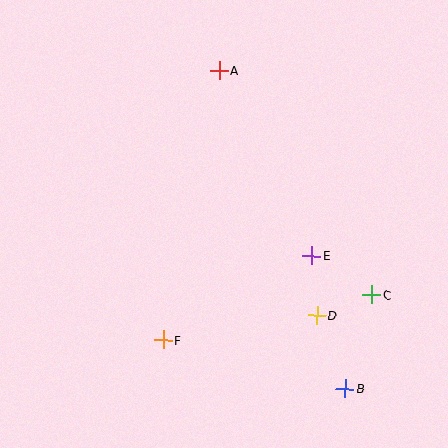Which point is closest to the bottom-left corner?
Point F is closest to the bottom-left corner.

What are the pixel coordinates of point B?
Point B is at (345, 389).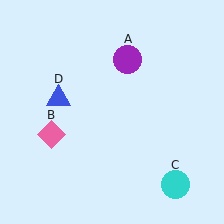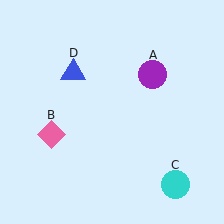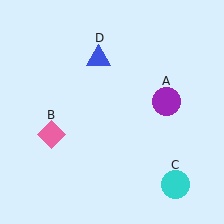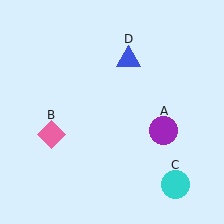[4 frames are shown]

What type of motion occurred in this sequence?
The purple circle (object A), blue triangle (object D) rotated clockwise around the center of the scene.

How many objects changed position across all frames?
2 objects changed position: purple circle (object A), blue triangle (object D).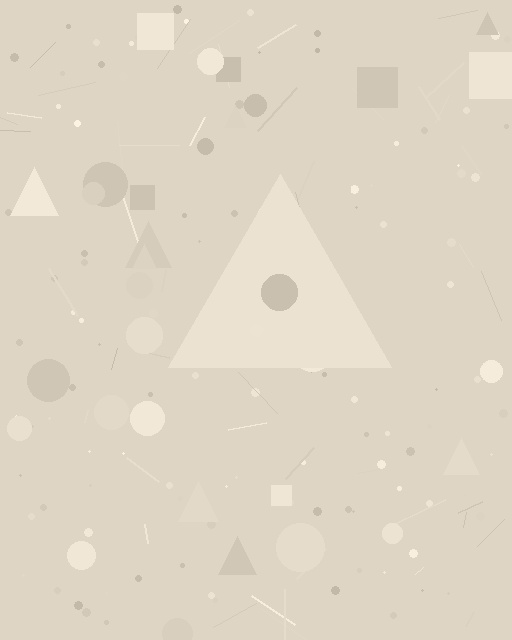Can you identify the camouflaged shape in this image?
The camouflaged shape is a triangle.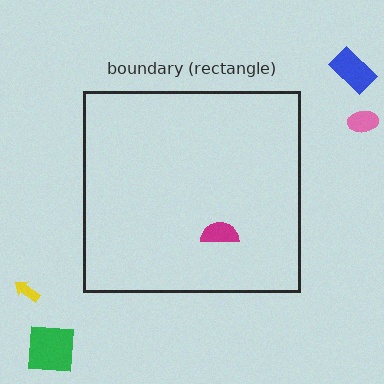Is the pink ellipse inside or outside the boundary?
Outside.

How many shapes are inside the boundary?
1 inside, 4 outside.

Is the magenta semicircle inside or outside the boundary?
Inside.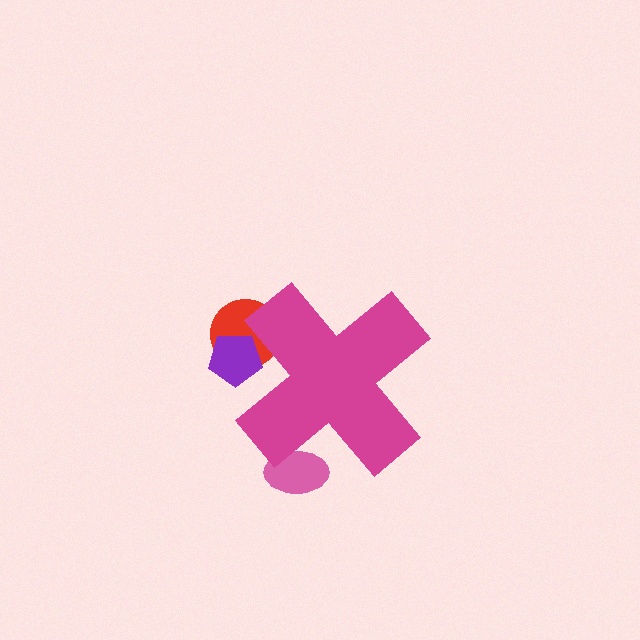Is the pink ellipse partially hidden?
Yes, the pink ellipse is partially hidden behind the magenta cross.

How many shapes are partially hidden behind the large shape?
3 shapes are partially hidden.